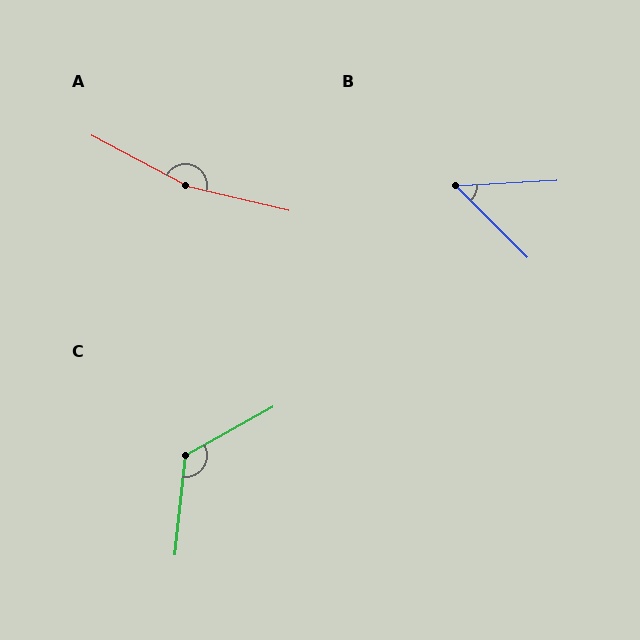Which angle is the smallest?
B, at approximately 49 degrees.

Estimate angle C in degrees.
Approximately 125 degrees.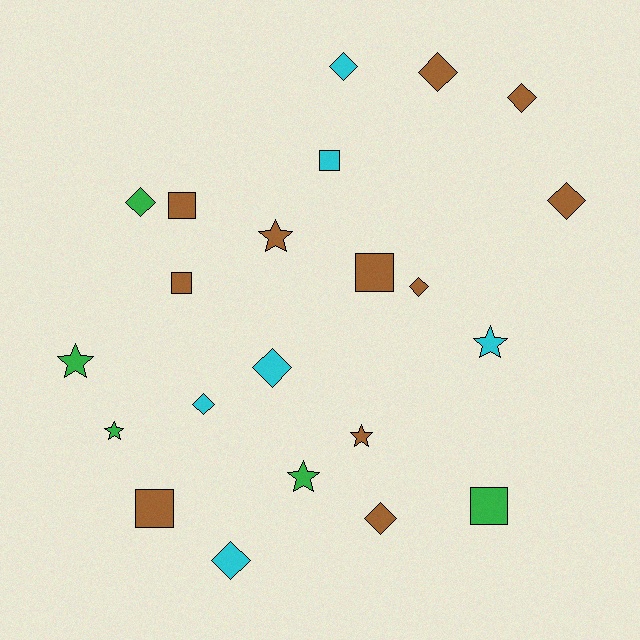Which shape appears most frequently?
Diamond, with 10 objects.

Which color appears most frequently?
Brown, with 11 objects.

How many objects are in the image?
There are 22 objects.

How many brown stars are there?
There are 2 brown stars.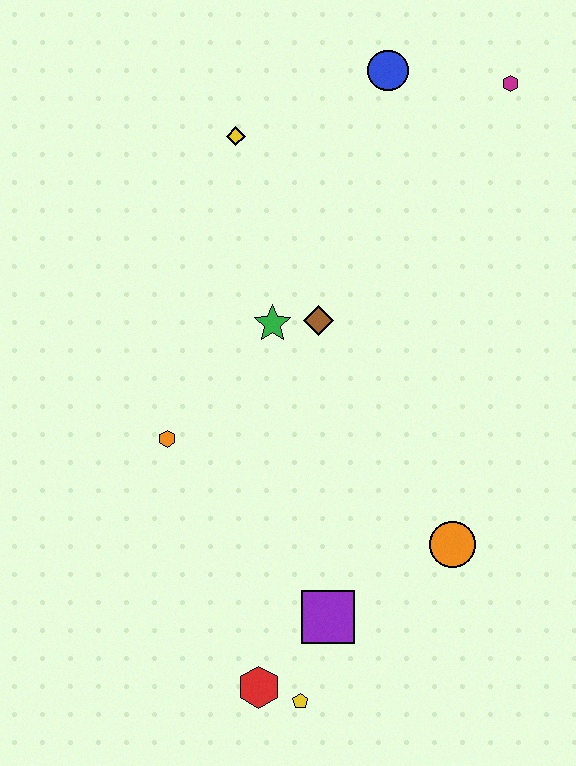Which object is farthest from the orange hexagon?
The magenta hexagon is farthest from the orange hexagon.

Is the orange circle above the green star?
No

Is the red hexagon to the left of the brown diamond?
Yes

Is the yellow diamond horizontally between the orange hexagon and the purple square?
Yes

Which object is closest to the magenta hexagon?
The blue circle is closest to the magenta hexagon.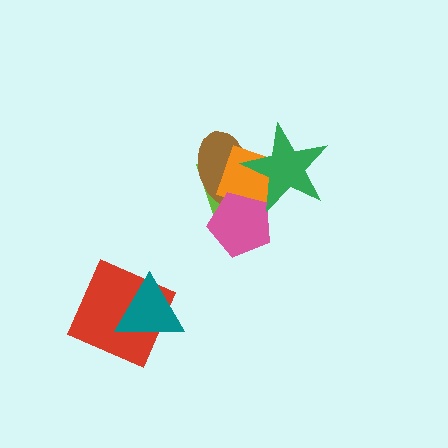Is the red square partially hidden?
Yes, it is partially covered by another shape.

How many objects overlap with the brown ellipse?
4 objects overlap with the brown ellipse.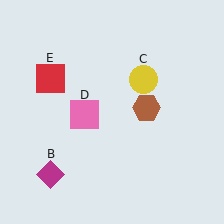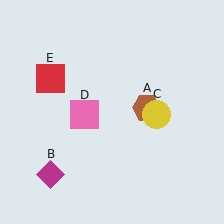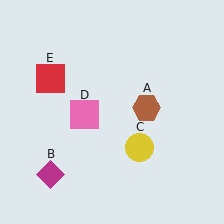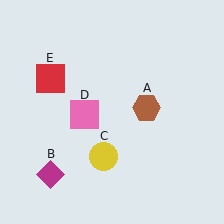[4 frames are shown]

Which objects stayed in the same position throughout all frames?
Brown hexagon (object A) and magenta diamond (object B) and pink square (object D) and red square (object E) remained stationary.